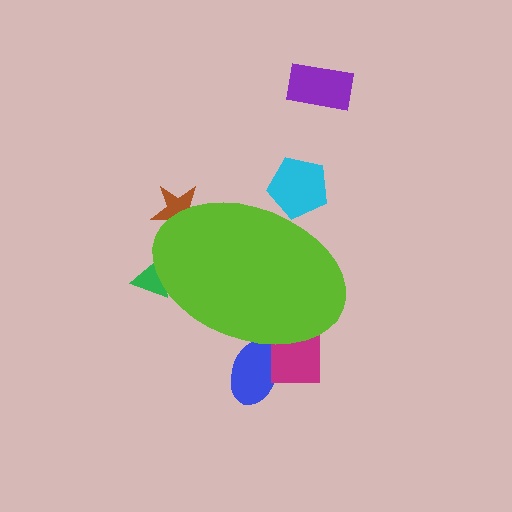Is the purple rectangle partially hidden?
No, the purple rectangle is fully visible.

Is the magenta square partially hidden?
Yes, the magenta square is partially hidden behind the lime ellipse.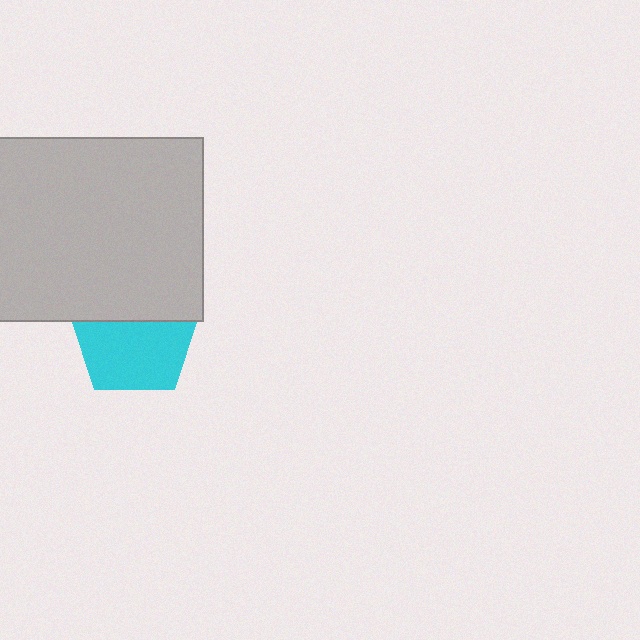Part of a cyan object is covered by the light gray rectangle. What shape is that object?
It is a pentagon.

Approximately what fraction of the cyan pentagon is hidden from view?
Roughly 37% of the cyan pentagon is hidden behind the light gray rectangle.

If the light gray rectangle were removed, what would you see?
You would see the complete cyan pentagon.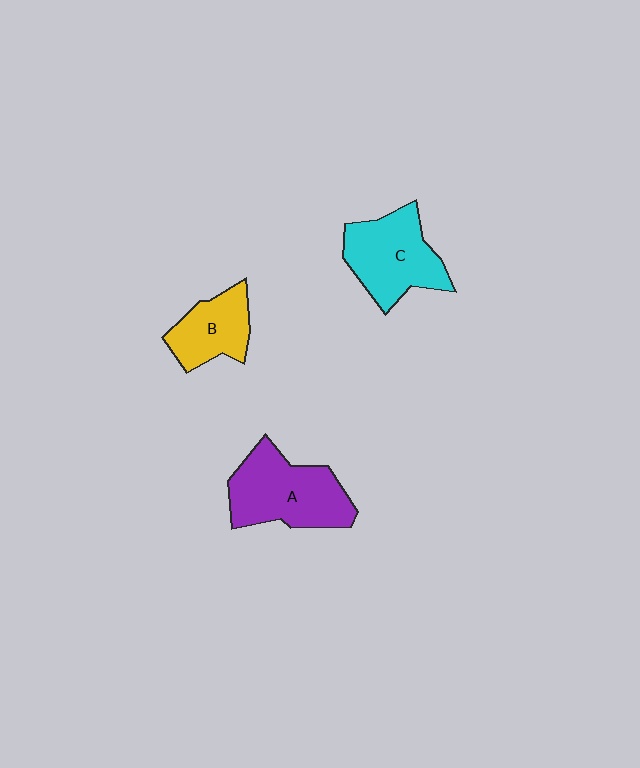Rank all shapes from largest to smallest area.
From largest to smallest: A (purple), C (cyan), B (yellow).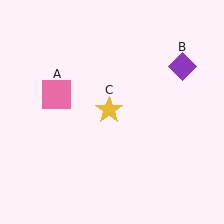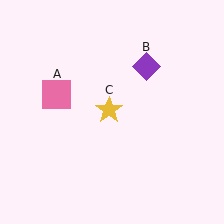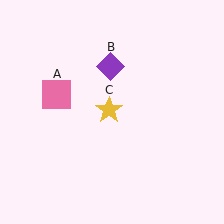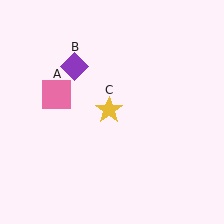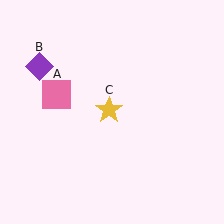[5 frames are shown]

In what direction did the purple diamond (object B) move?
The purple diamond (object B) moved left.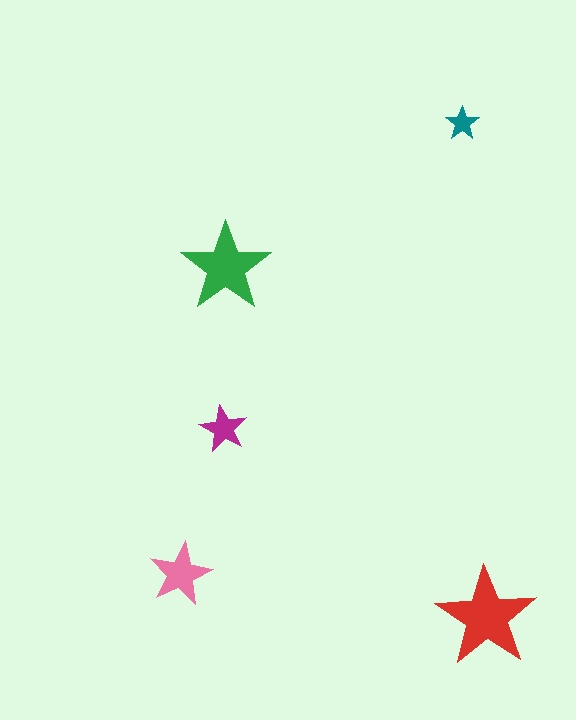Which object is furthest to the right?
The red star is rightmost.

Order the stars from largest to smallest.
the red one, the green one, the pink one, the magenta one, the teal one.